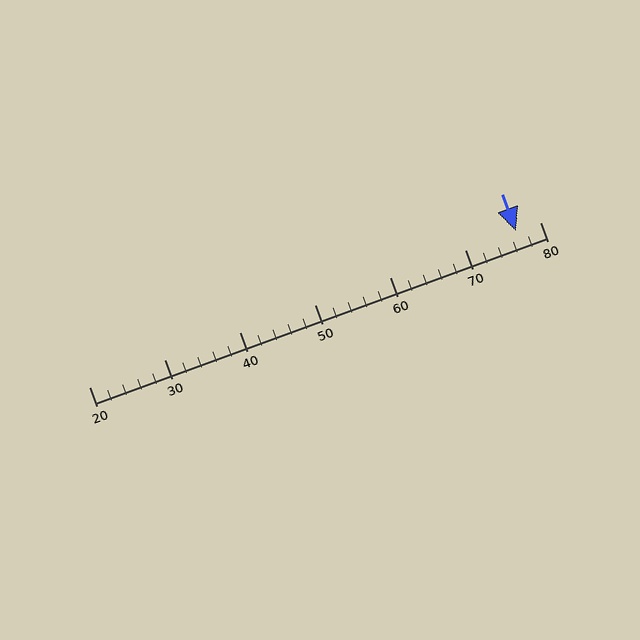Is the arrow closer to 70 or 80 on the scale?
The arrow is closer to 80.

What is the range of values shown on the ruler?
The ruler shows values from 20 to 80.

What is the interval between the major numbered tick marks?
The major tick marks are spaced 10 units apart.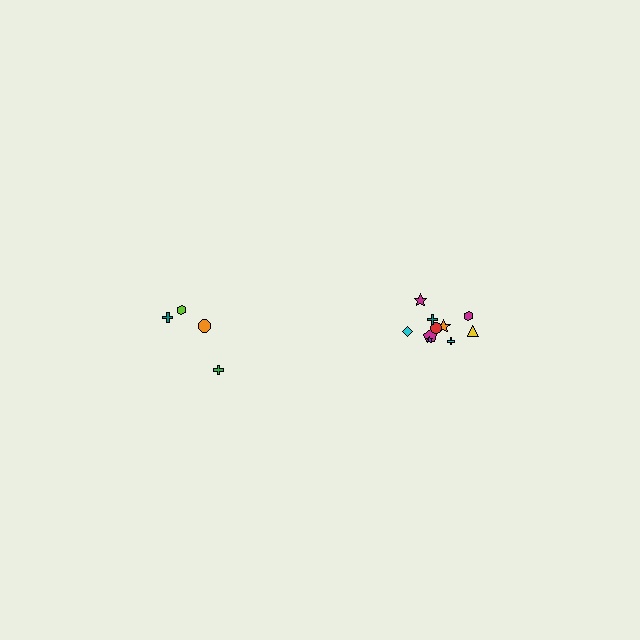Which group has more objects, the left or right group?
The right group.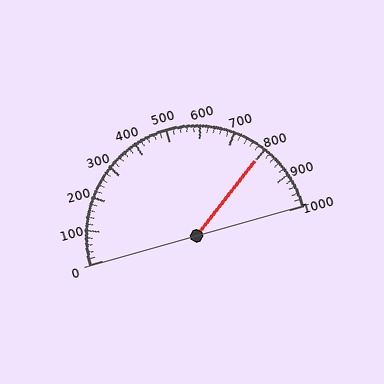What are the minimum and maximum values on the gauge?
The gauge ranges from 0 to 1000.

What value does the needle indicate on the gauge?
The needle indicates approximately 800.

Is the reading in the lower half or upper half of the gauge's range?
The reading is in the upper half of the range (0 to 1000).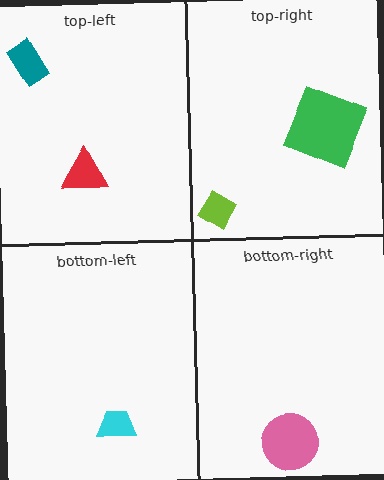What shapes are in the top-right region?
The green square, the lime diamond.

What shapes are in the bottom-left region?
The cyan trapezoid.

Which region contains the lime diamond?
The top-right region.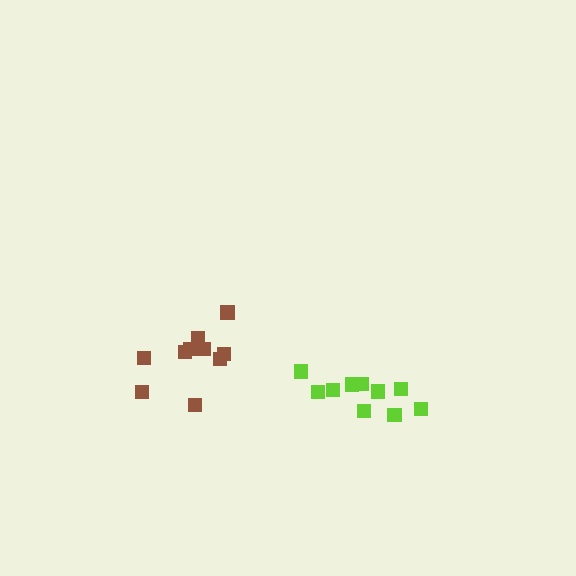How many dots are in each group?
Group 1: 10 dots, Group 2: 10 dots (20 total).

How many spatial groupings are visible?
There are 2 spatial groupings.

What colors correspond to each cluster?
The clusters are colored: brown, lime.